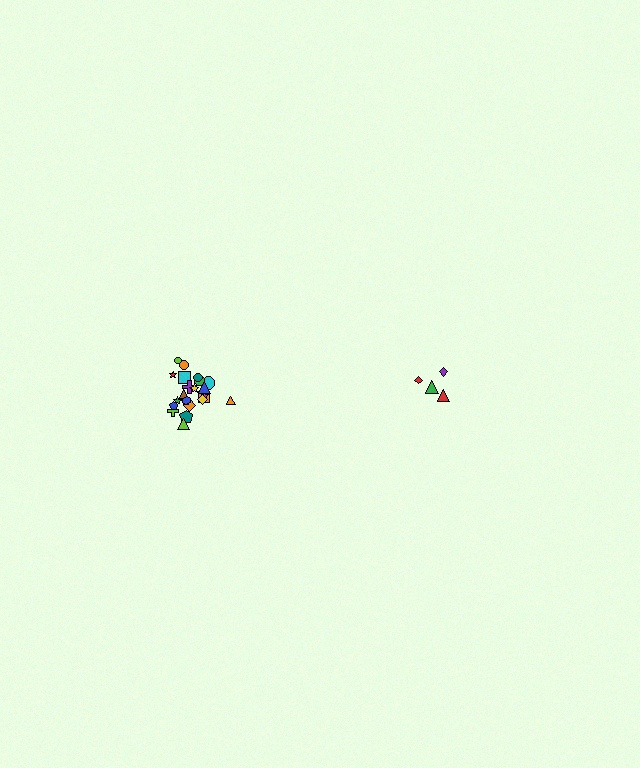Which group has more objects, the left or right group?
The left group.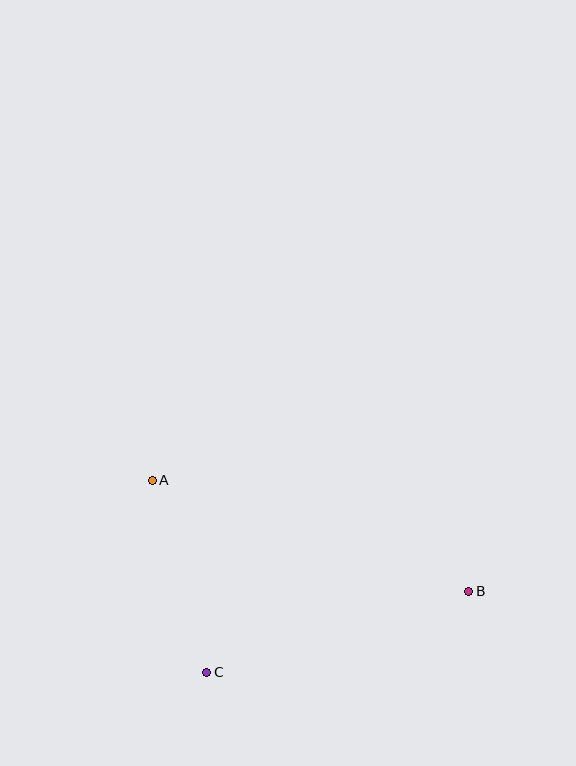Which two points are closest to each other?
Points A and C are closest to each other.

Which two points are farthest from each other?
Points A and B are farthest from each other.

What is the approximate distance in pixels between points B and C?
The distance between B and C is approximately 274 pixels.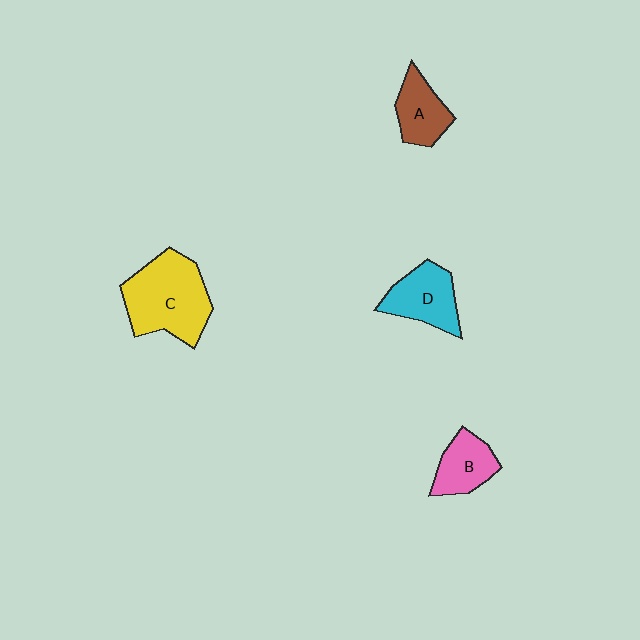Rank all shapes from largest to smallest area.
From largest to smallest: C (yellow), D (cyan), A (brown), B (pink).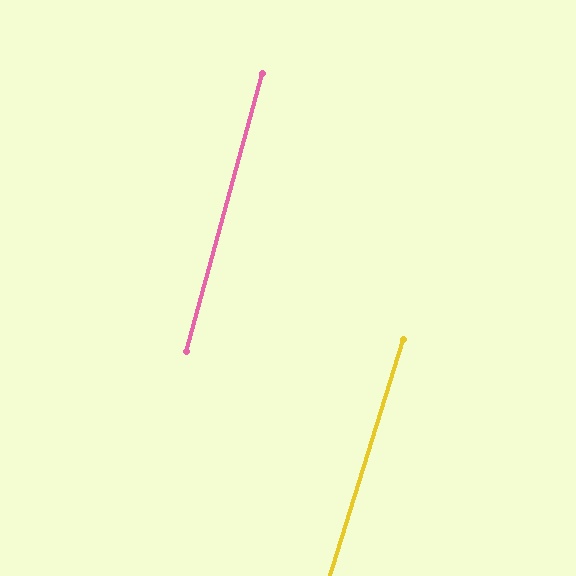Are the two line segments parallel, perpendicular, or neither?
Parallel — their directions differ by only 2.0°.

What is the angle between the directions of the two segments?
Approximately 2 degrees.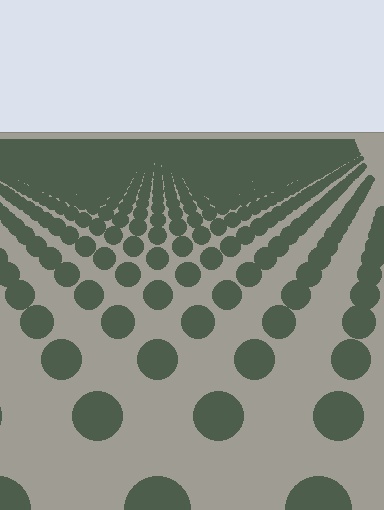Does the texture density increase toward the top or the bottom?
Density increases toward the top.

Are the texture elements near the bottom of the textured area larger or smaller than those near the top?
Larger. Near the bottom, elements are closer to the viewer and appear at a bigger on-screen size.